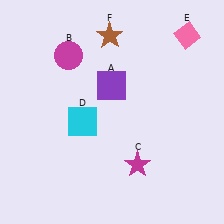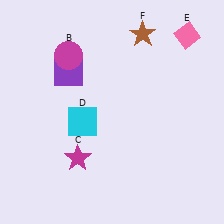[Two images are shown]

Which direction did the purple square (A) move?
The purple square (A) moved left.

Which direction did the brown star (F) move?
The brown star (F) moved right.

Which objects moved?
The objects that moved are: the purple square (A), the magenta star (C), the brown star (F).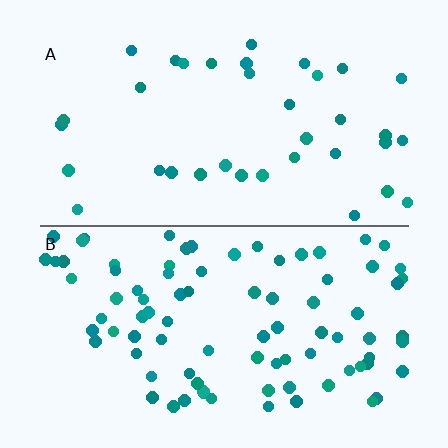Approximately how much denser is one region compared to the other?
Approximately 2.4× — region B over region A.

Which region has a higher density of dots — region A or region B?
B (the bottom).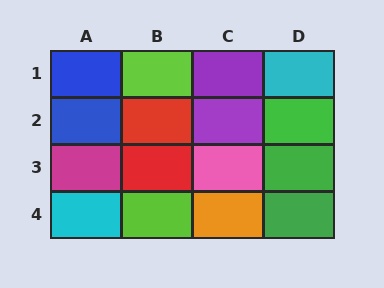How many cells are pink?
1 cell is pink.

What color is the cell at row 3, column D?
Green.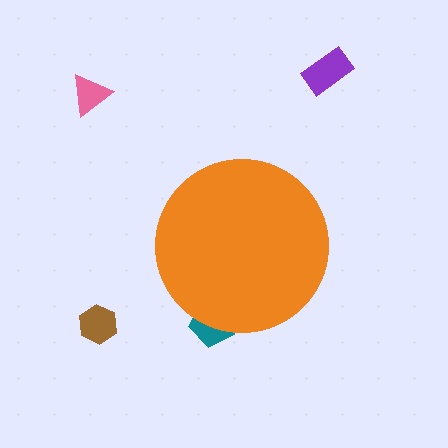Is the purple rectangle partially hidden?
No, the purple rectangle is fully visible.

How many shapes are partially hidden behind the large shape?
1 shape is partially hidden.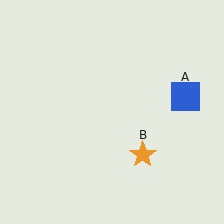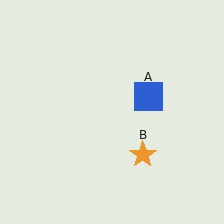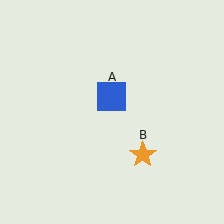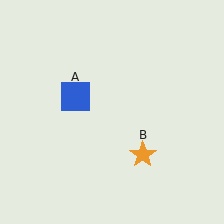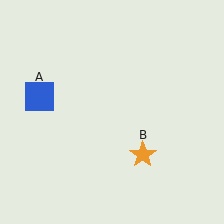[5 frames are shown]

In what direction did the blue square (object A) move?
The blue square (object A) moved left.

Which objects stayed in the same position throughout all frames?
Orange star (object B) remained stationary.